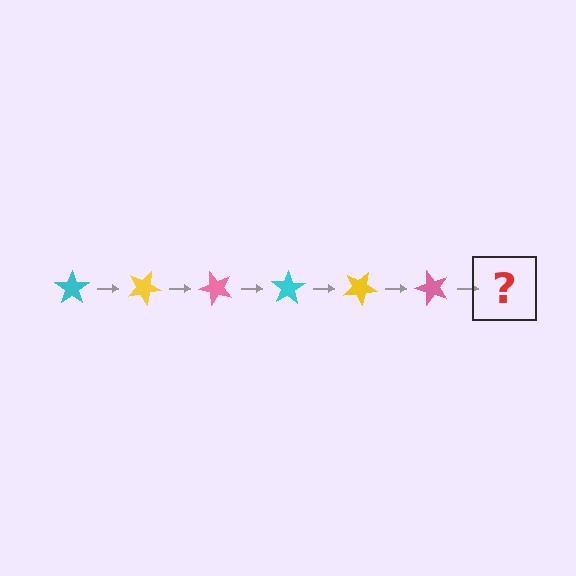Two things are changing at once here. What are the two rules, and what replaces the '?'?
The two rules are that it rotates 25 degrees each step and the color cycles through cyan, yellow, and pink. The '?' should be a cyan star, rotated 150 degrees from the start.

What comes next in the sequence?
The next element should be a cyan star, rotated 150 degrees from the start.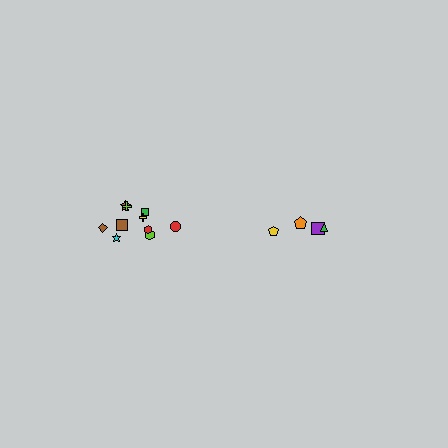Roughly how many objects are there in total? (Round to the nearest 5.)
Roughly 15 objects in total.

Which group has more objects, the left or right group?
The left group.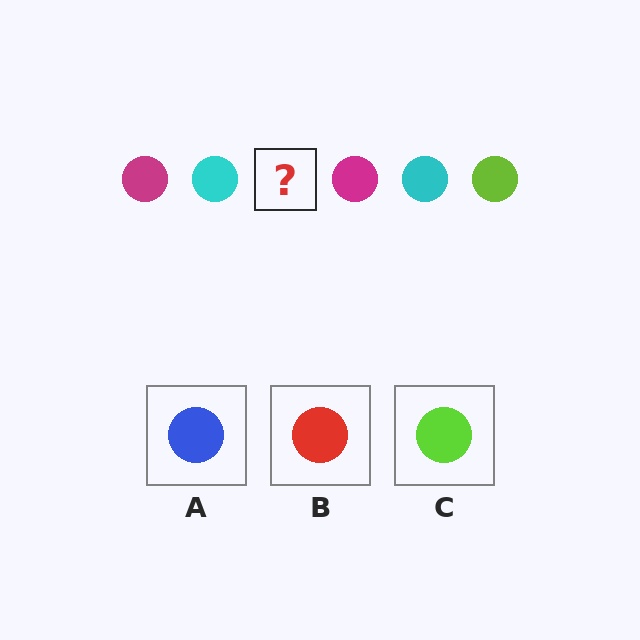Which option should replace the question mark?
Option C.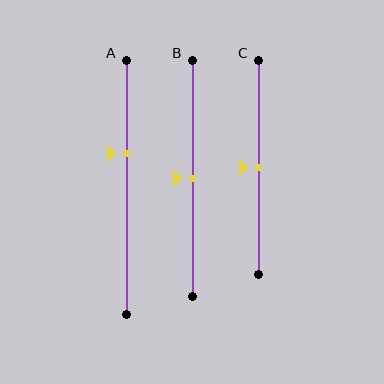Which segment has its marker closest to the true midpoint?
Segment B has its marker closest to the true midpoint.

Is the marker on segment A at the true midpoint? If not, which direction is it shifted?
No, the marker on segment A is shifted upward by about 13% of the segment length.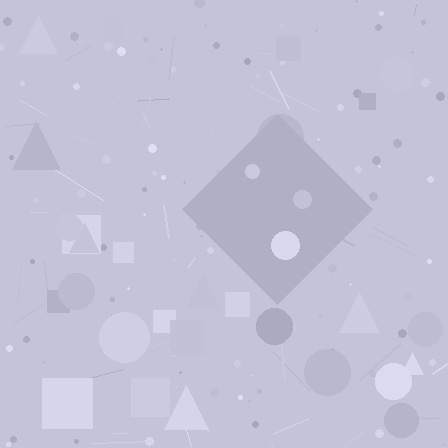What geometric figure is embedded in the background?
A diamond is embedded in the background.